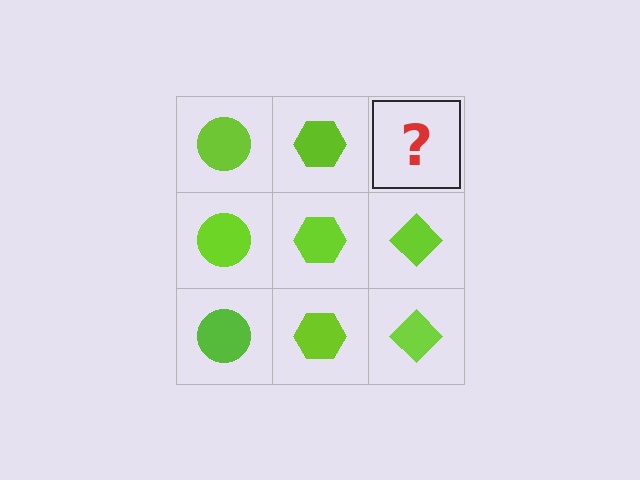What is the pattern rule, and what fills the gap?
The rule is that each column has a consistent shape. The gap should be filled with a lime diamond.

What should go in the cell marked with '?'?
The missing cell should contain a lime diamond.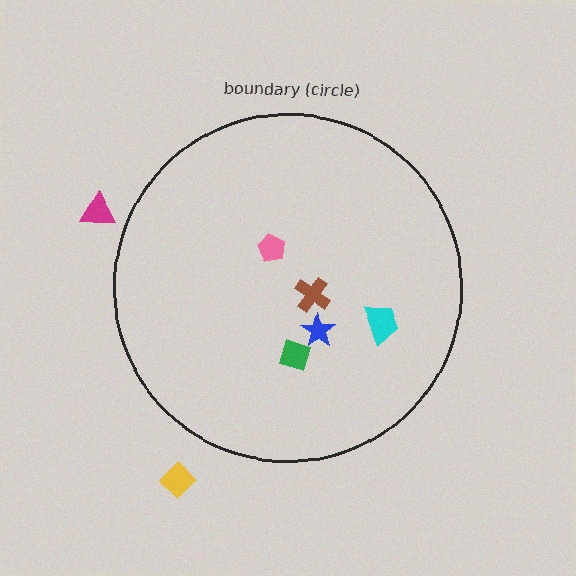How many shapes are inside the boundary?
5 inside, 2 outside.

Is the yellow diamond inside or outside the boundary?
Outside.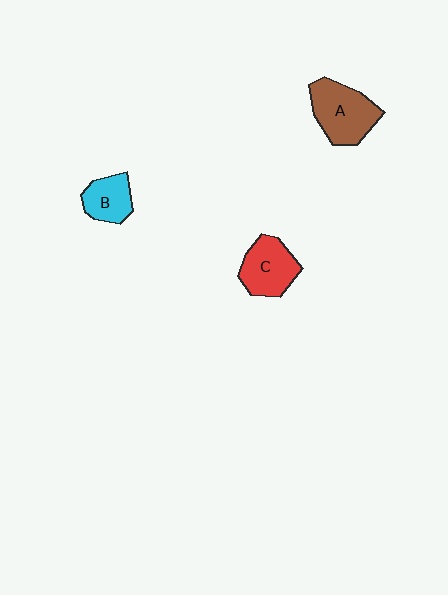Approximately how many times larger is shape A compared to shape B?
Approximately 1.6 times.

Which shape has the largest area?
Shape A (brown).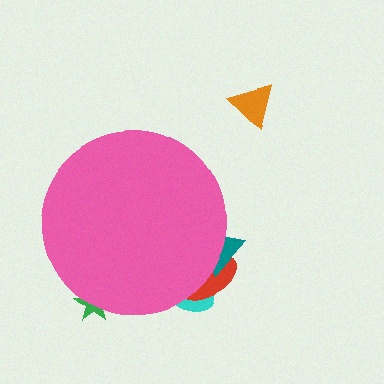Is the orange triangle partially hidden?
No, the orange triangle is fully visible.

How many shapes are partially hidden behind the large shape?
4 shapes are partially hidden.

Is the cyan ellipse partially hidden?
Yes, the cyan ellipse is partially hidden behind the pink circle.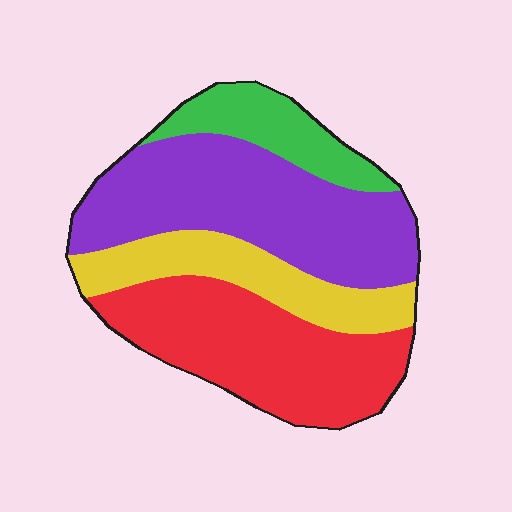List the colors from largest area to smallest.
From largest to smallest: purple, red, yellow, green.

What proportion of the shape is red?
Red covers 32% of the shape.